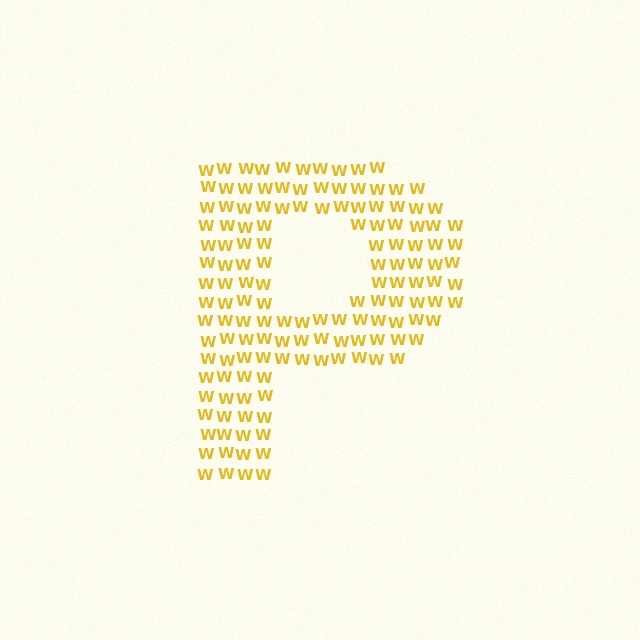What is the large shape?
The large shape is the letter P.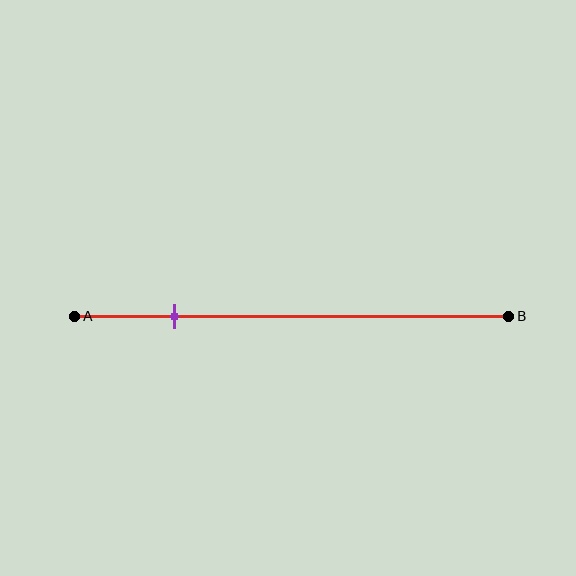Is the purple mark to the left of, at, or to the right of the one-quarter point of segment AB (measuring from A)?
The purple mark is approximately at the one-quarter point of segment AB.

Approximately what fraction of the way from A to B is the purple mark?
The purple mark is approximately 25% of the way from A to B.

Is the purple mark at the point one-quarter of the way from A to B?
Yes, the mark is approximately at the one-quarter point.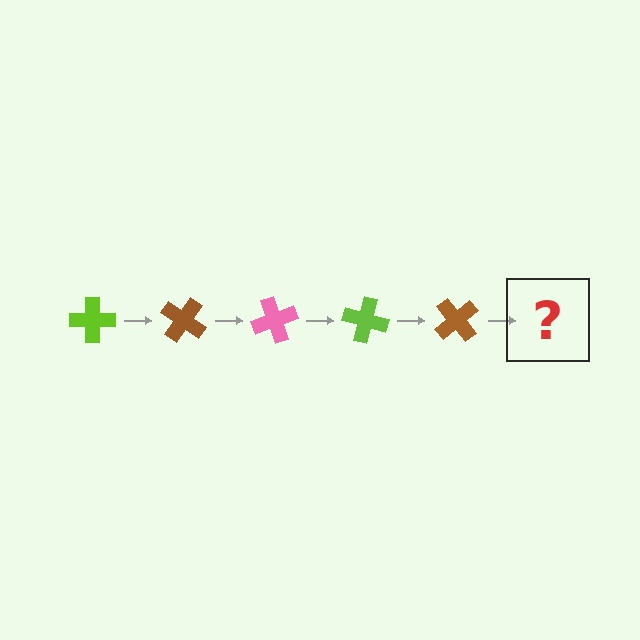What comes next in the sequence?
The next element should be a pink cross, rotated 175 degrees from the start.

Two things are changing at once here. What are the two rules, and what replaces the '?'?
The two rules are that it rotates 35 degrees each step and the color cycles through lime, brown, and pink. The '?' should be a pink cross, rotated 175 degrees from the start.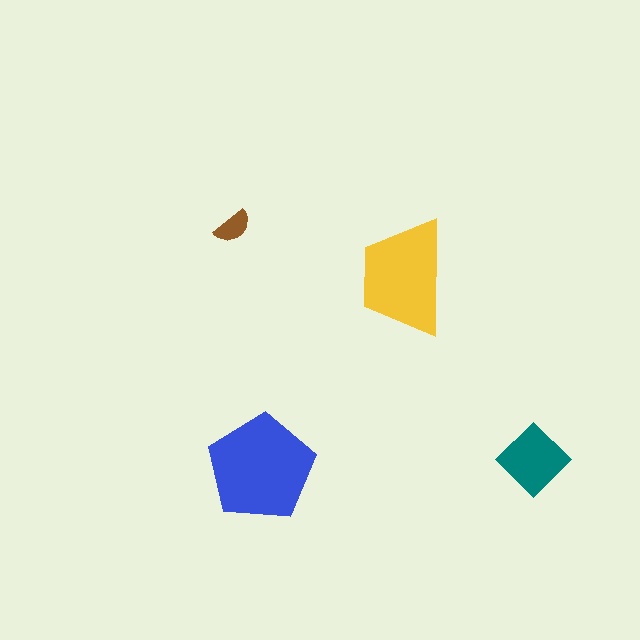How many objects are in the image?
There are 4 objects in the image.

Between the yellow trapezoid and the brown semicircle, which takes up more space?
The yellow trapezoid.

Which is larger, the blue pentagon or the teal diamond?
The blue pentagon.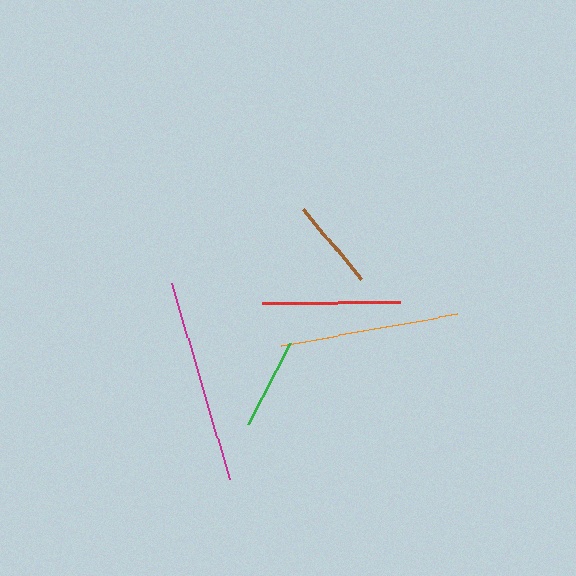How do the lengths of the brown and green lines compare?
The brown and green lines are approximately the same length.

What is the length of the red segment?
The red segment is approximately 138 pixels long.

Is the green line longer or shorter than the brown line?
The brown line is longer than the green line.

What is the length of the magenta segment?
The magenta segment is approximately 203 pixels long.